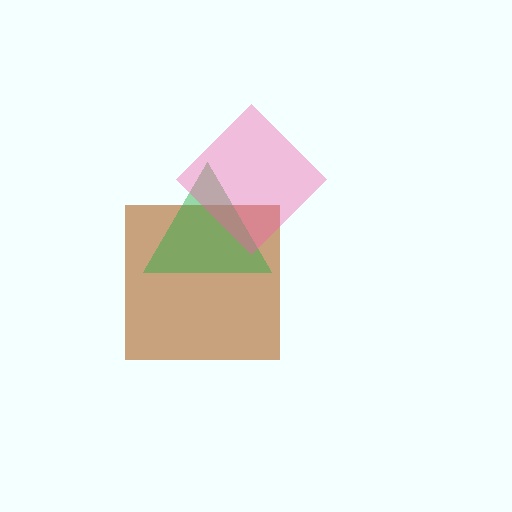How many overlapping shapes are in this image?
There are 3 overlapping shapes in the image.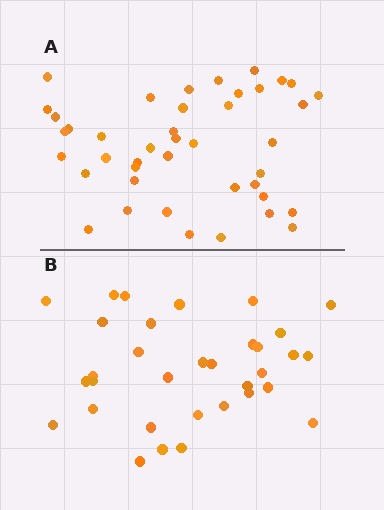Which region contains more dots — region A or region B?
Region A (the top region) has more dots.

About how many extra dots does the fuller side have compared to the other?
Region A has roughly 8 or so more dots than region B.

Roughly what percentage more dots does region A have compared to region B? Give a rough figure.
About 25% more.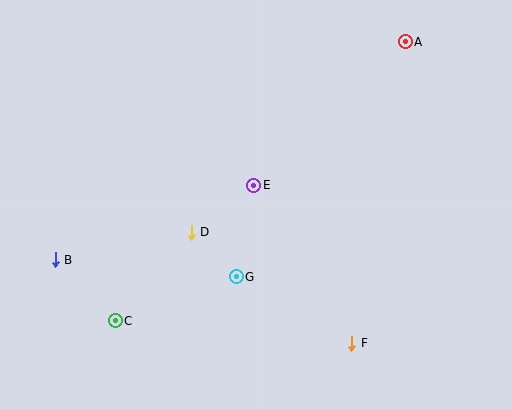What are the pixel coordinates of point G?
Point G is at (236, 277).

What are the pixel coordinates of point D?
Point D is at (191, 232).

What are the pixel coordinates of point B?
Point B is at (55, 260).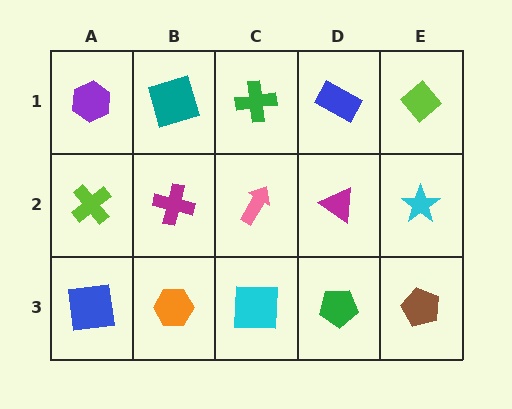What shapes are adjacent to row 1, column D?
A magenta triangle (row 2, column D), a green cross (row 1, column C), a lime diamond (row 1, column E).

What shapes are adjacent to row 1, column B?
A magenta cross (row 2, column B), a purple hexagon (row 1, column A), a green cross (row 1, column C).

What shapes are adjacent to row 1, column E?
A cyan star (row 2, column E), a blue rectangle (row 1, column D).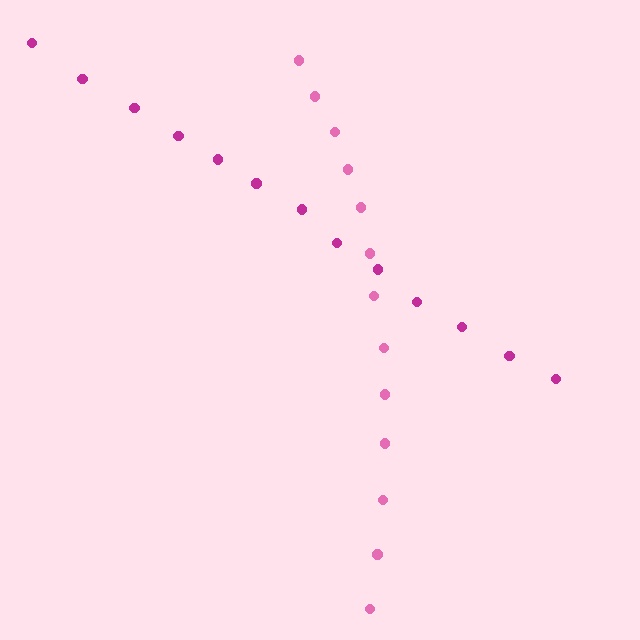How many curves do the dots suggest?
There are 2 distinct paths.